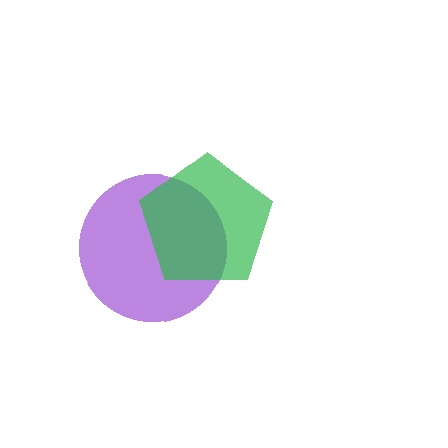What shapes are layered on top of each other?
The layered shapes are: a purple circle, a green pentagon.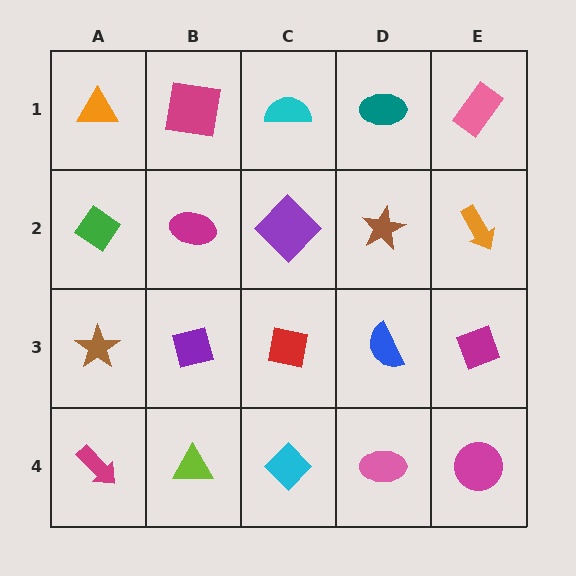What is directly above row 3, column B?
A magenta ellipse.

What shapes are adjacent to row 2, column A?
An orange triangle (row 1, column A), a brown star (row 3, column A), a magenta ellipse (row 2, column B).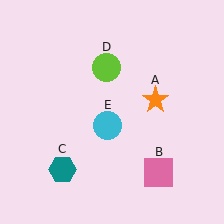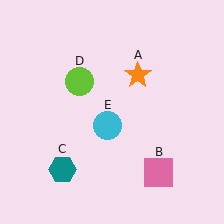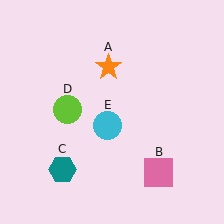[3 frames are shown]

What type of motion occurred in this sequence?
The orange star (object A), lime circle (object D) rotated counterclockwise around the center of the scene.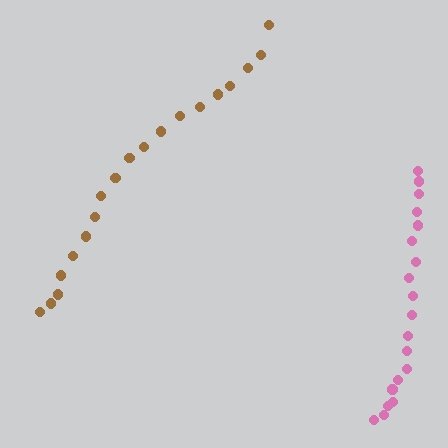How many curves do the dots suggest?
There are 2 distinct paths.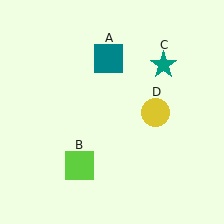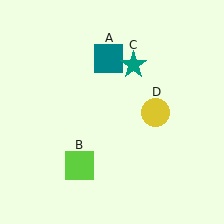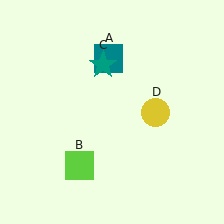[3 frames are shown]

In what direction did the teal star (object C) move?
The teal star (object C) moved left.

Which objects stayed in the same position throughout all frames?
Teal square (object A) and lime square (object B) and yellow circle (object D) remained stationary.